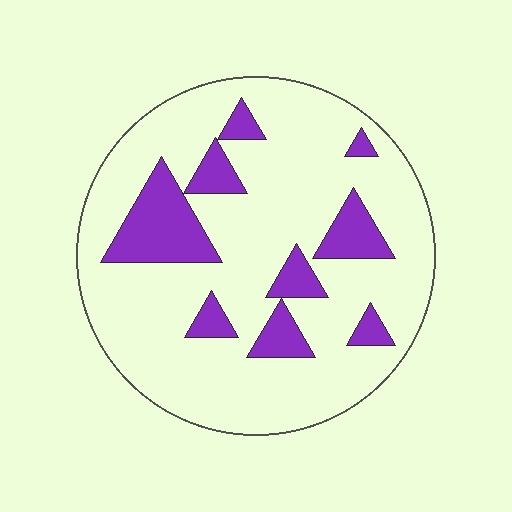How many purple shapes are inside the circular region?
9.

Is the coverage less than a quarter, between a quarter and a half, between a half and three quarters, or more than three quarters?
Less than a quarter.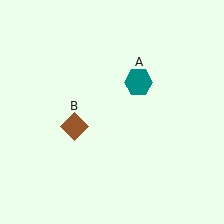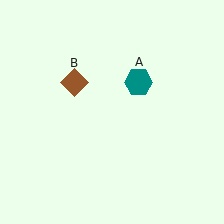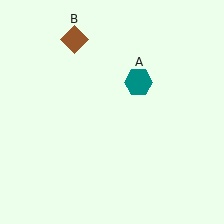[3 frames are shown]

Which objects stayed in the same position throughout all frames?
Teal hexagon (object A) remained stationary.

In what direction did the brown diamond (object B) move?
The brown diamond (object B) moved up.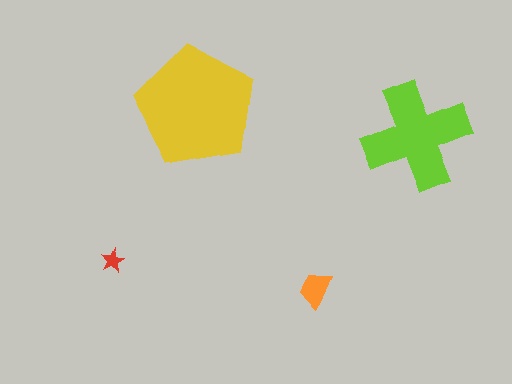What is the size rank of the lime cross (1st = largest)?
2nd.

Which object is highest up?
The yellow pentagon is topmost.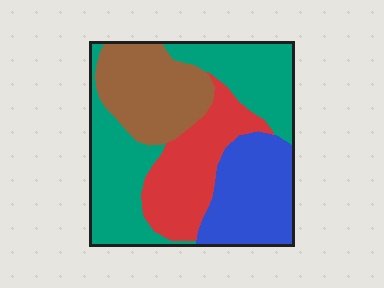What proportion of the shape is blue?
Blue takes up between a sixth and a third of the shape.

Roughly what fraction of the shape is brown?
Brown covers 21% of the shape.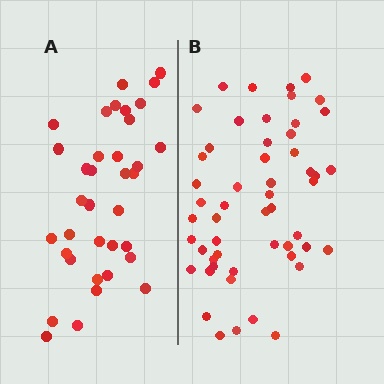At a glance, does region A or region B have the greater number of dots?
Region B (the right region) has more dots.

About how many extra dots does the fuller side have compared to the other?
Region B has approximately 15 more dots than region A.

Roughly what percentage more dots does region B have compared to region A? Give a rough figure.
About 45% more.